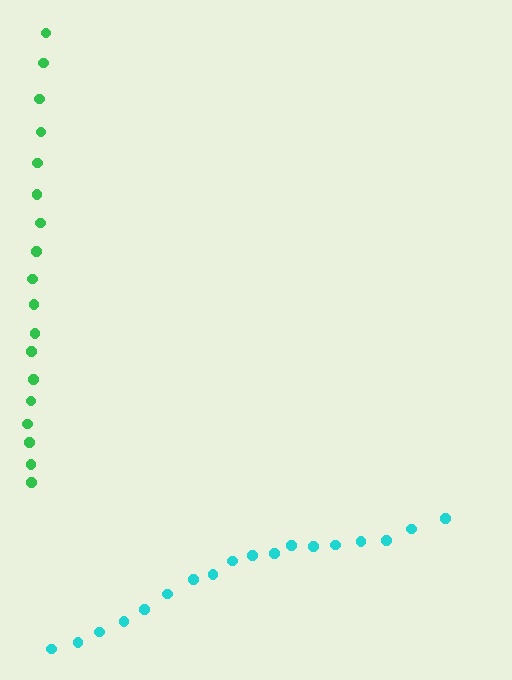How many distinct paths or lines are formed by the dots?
There are 2 distinct paths.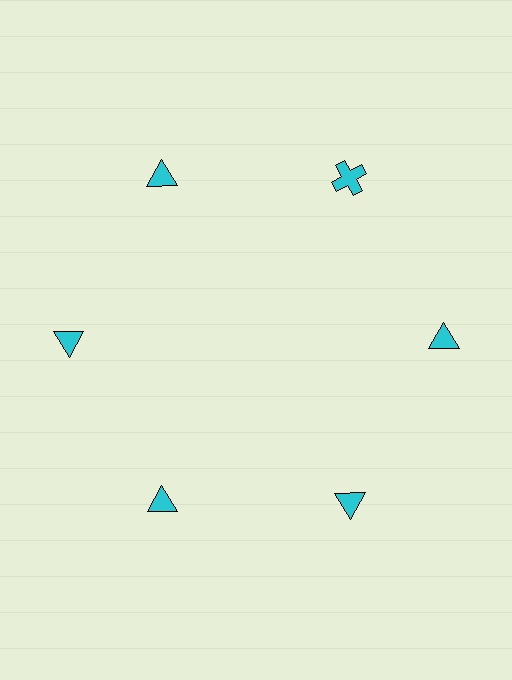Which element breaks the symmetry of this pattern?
The cyan cross at roughly the 1 o'clock position breaks the symmetry. All other shapes are cyan triangles.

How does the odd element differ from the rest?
It has a different shape: cross instead of triangle.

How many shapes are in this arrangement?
There are 6 shapes arranged in a ring pattern.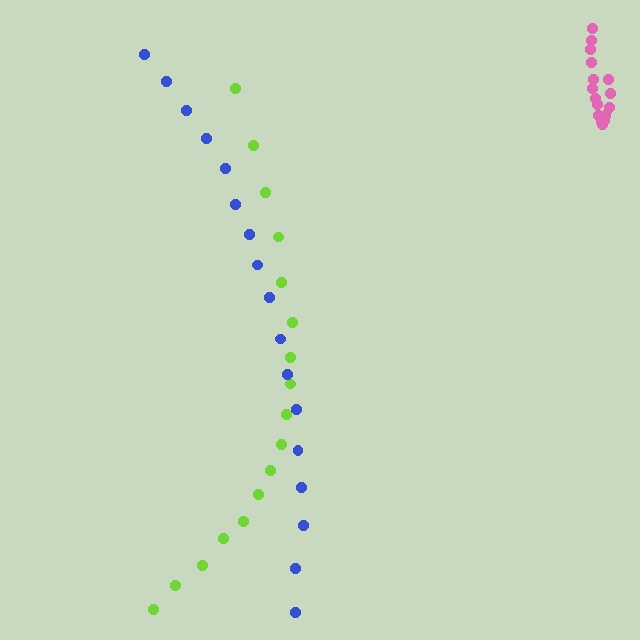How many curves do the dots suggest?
There are 3 distinct paths.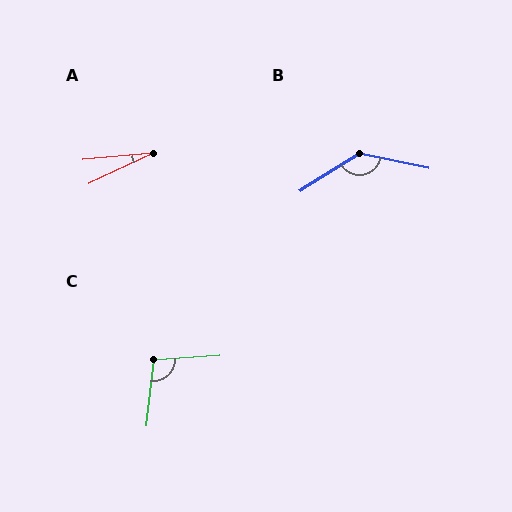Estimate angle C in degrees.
Approximately 100 degrees.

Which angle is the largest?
B, at approximately 136 degrees.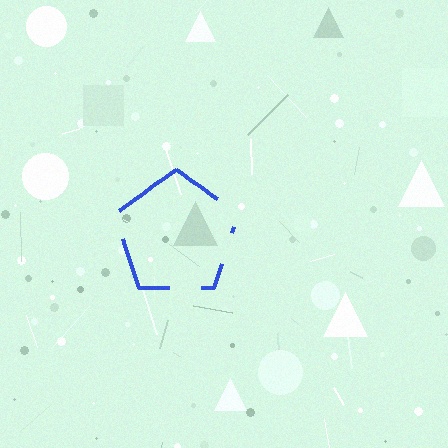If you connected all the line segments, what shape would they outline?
They would outline a pentagon.